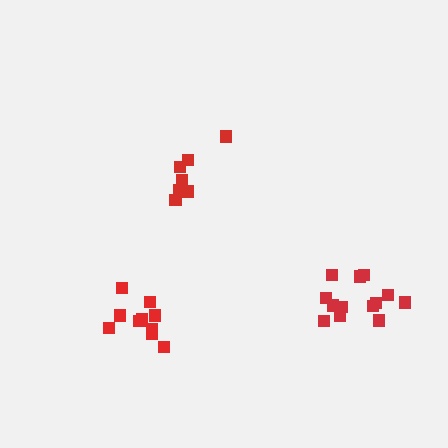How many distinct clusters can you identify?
There are 3 distinct clusters.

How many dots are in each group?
Group 1: 7 dots, Group 2: 13 dots, Group 3: 10 dots (30 total).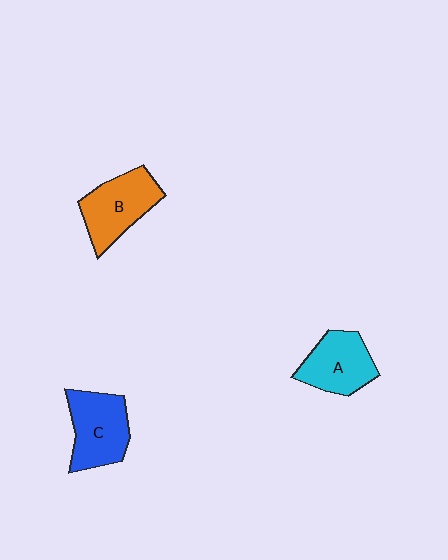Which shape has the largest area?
Shape C (blue).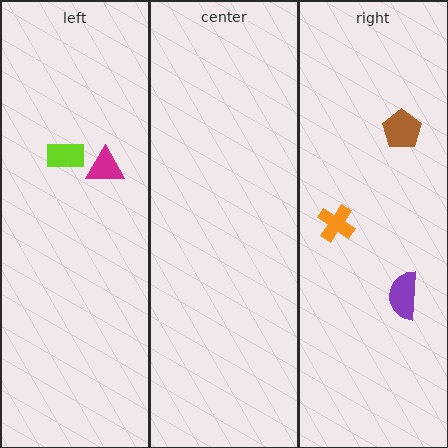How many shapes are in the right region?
3.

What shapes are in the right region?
The brown pentagon, the orange cross, the purple semicircle.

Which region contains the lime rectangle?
The left region.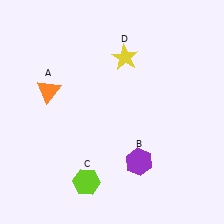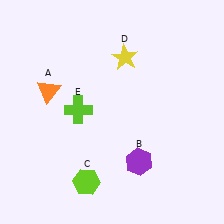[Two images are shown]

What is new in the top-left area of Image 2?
A lime cross (E) was added in the top-left area of Image 2.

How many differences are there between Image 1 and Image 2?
There is 1 difference between the two images.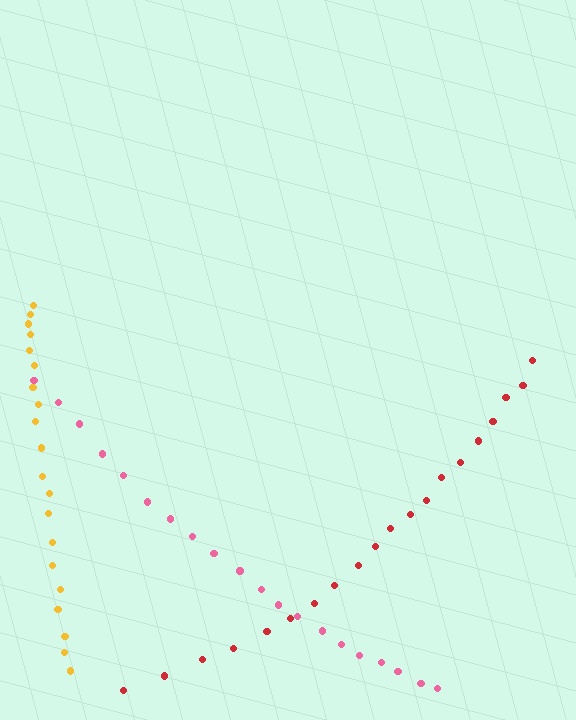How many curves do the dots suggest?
There are 3 distinct paths.